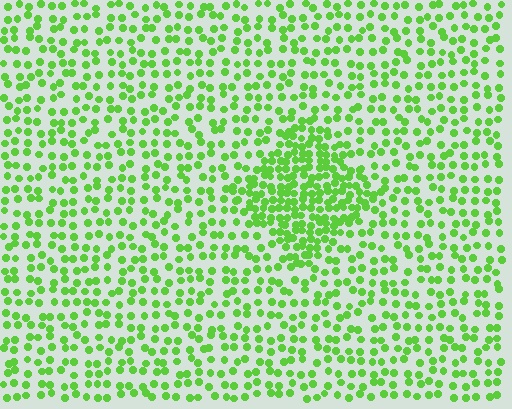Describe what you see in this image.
The image contains small lime elements arranged at two different densities. A diamond-shaped region is visible where the elements are more densely packed than the surrounding area.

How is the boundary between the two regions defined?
The boundary is defined by a change in element density (approximately 2.1x ratio). All elements are the same color, size, and shape.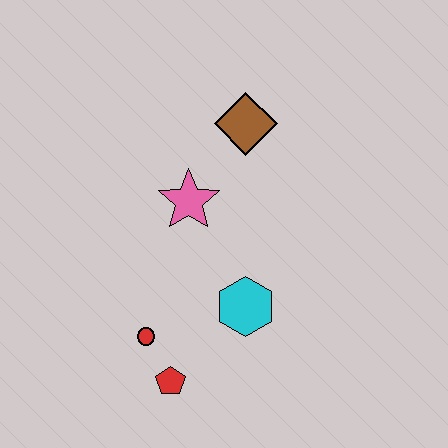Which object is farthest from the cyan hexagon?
The brown diamond is farthest from the cyan hexagon.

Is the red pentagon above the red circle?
No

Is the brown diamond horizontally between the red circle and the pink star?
No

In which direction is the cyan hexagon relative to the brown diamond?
The cyan hexagon is below the brown diamond.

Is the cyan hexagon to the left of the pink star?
No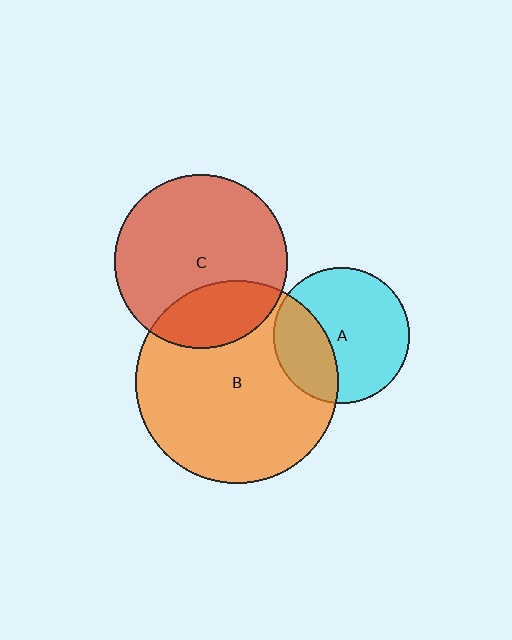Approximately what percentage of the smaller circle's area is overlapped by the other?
Approximately 25%.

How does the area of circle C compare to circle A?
Approximately 1.6 times.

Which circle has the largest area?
Circle B (orange).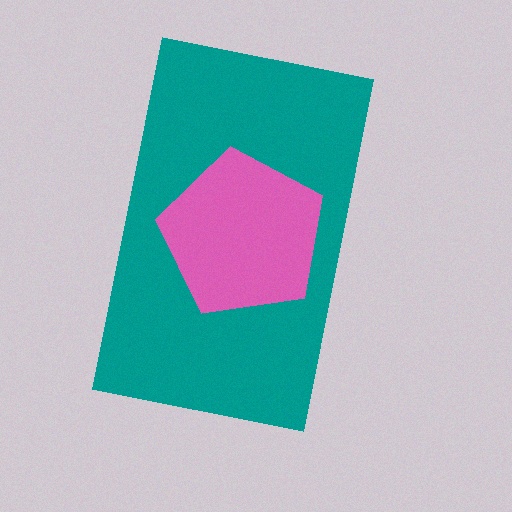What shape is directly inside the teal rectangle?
The pink pentagon.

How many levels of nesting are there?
2.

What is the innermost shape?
The pink pentagon.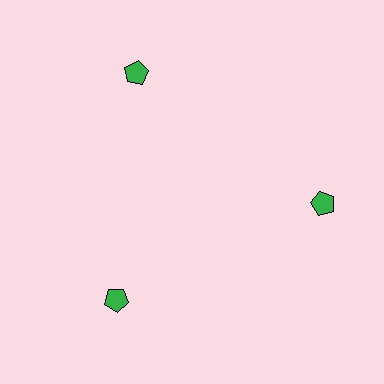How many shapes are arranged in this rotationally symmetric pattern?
There are 3 shapes, arranged in 3 groups of 1.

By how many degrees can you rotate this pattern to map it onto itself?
The pattern maps onto itself every 120 degrees of rotation.